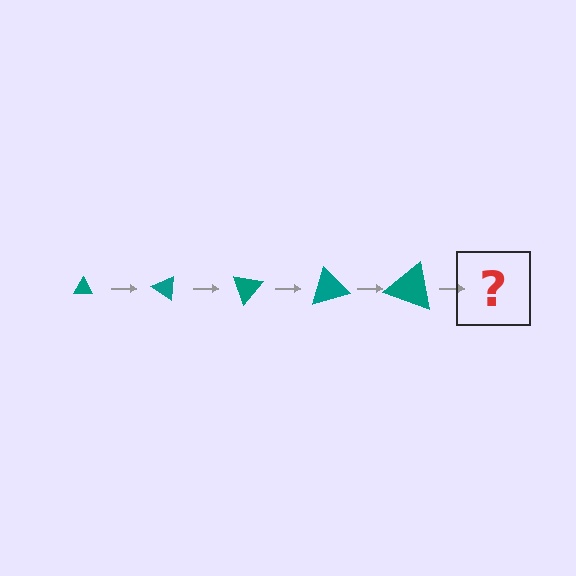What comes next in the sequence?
The next element should be a triangle, larger than the previous one and rotated 175 degrees from the start.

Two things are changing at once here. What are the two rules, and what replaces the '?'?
The two rules are that the triangle grows larger each step and it rotates 35 degrees each step. The '?' should be a triangle, larger than the previous one and rotated 175 degrees from the start.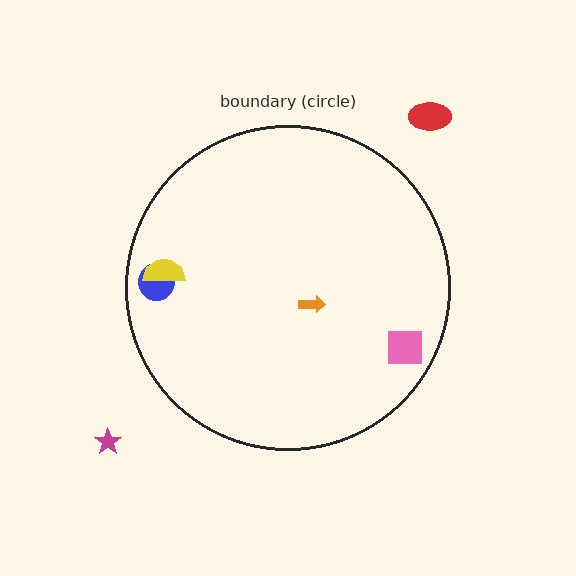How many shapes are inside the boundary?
4 inside, 2 outside.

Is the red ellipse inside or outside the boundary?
Outside.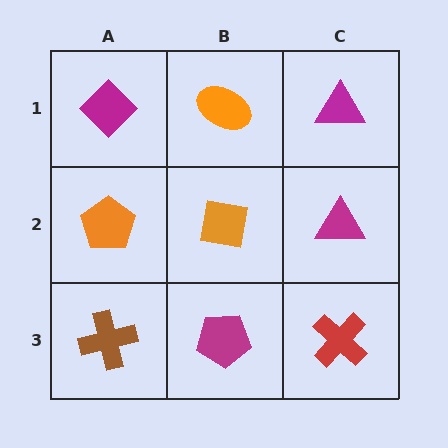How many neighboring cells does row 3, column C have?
2.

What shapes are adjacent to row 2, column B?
An orange ellipse (row 1, column B), a magenta pentagon (row 3, column B), an orange pentagon (row 2, column A), a magenta triangle (row 2, column C).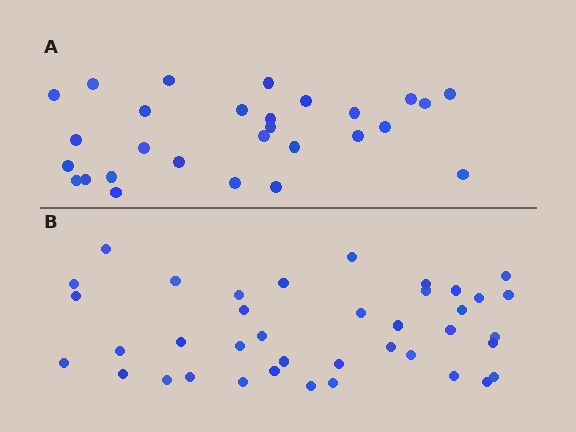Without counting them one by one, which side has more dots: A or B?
Region B (the bottom region) has more dots.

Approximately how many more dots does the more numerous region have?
Region B has roughly 12 or so more dots than region A.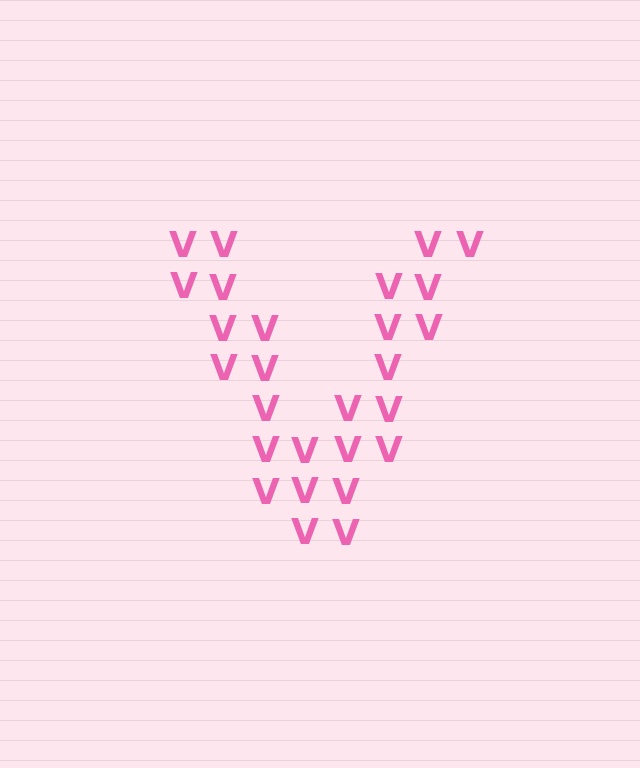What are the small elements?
The small elements are letter V's.